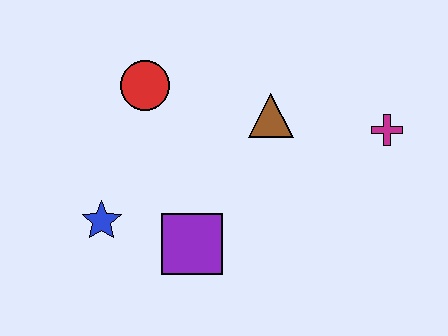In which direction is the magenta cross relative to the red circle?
The magenta cross is to the right of the red circle.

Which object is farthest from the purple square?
The magenta cross is farthest from the purple square.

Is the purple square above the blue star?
No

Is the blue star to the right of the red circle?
No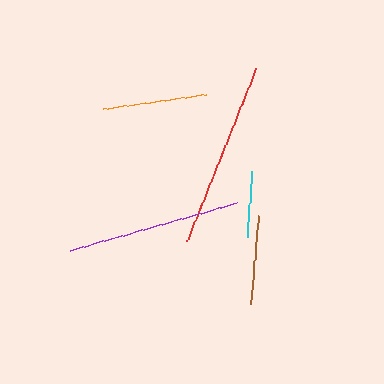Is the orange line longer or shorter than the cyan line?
The orange line is longer than the cyan line.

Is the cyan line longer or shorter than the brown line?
The brown line is longer than the cyan line.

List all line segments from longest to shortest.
From longest to shortest: red, purple, orange, brown, cyan.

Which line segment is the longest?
The red line is the longest at approximately 186 pixels.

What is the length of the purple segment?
The purple segment is approximately 173 pixels long.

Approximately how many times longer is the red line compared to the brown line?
The red line is approximately 2.1 times the length of the brown line.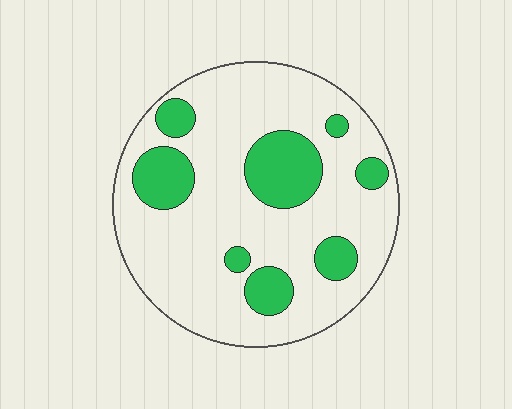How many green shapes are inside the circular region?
8.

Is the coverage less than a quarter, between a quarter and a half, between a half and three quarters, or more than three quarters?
Less than a quarter.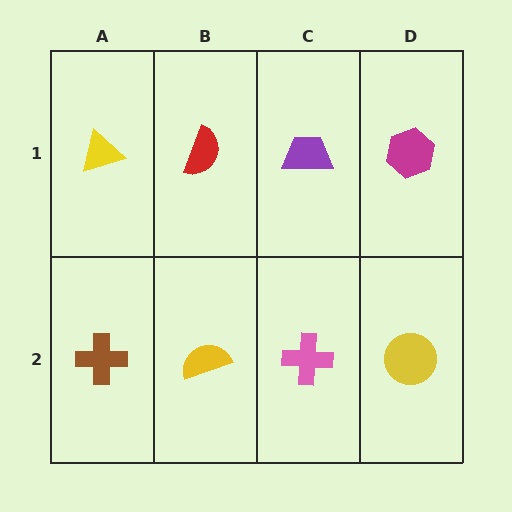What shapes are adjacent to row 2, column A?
A yellow triangle (row 1, column A), a yellow semicircle (row 2, column B).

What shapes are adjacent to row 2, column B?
A red semicircle (row 1, column B), a brown cross (row 2, column A), a pink cross (row 2, column C).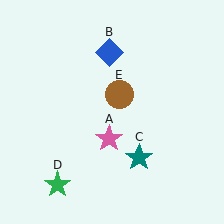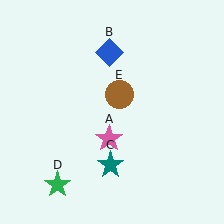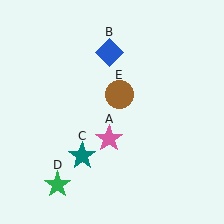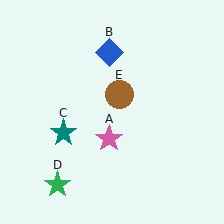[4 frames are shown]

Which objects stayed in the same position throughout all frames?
Pink star (object A) and blue diamond (object B) and green star (object D) and brown circle (object E) remained stationary.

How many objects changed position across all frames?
1 object changed position: teal star (object C).